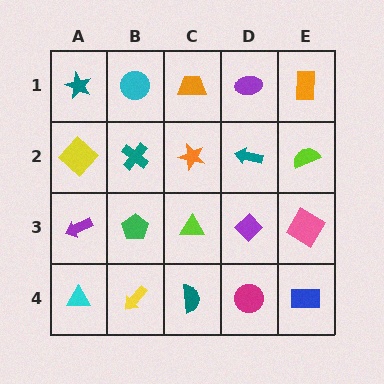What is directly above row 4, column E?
A pink diamond.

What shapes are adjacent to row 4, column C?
A lime triangle (row 3, column C), a yellow arrow (row 4, column B), a magenta circle (row 4, column D).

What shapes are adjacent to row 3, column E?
A lime semicircle (row 2, column E), a blue rectangle (row 4, column E), a purple diamond (row 3, column D).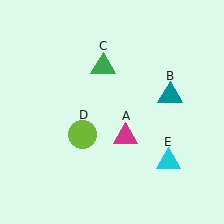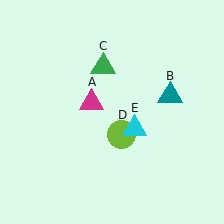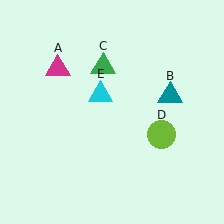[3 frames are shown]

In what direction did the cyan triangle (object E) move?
The cyan triangle (object E) moved up and to the left.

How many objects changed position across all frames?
3 objects changed position: magenta triangle (object A), lime circle (object D), cyan triangle (object E).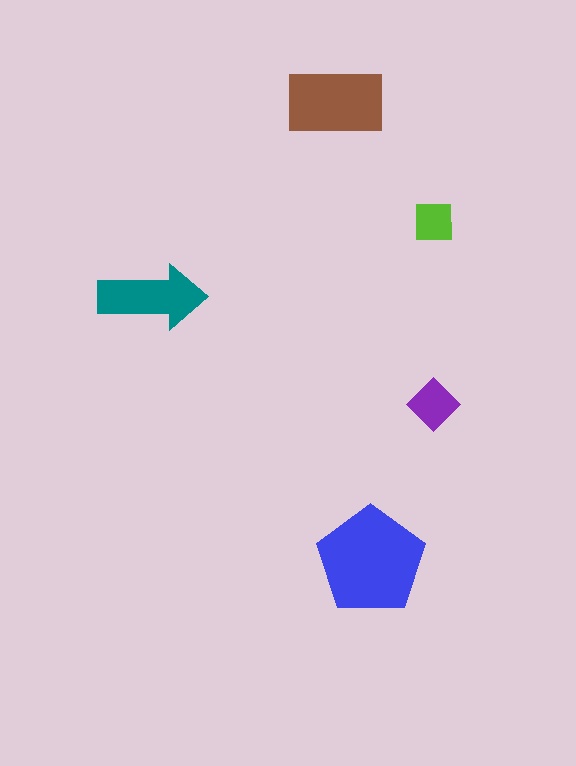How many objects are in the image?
There are 5 objects in the image.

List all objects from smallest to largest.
The lime square, the purple diamond, the teal arrow, the brown rectangle, the blue pentagon.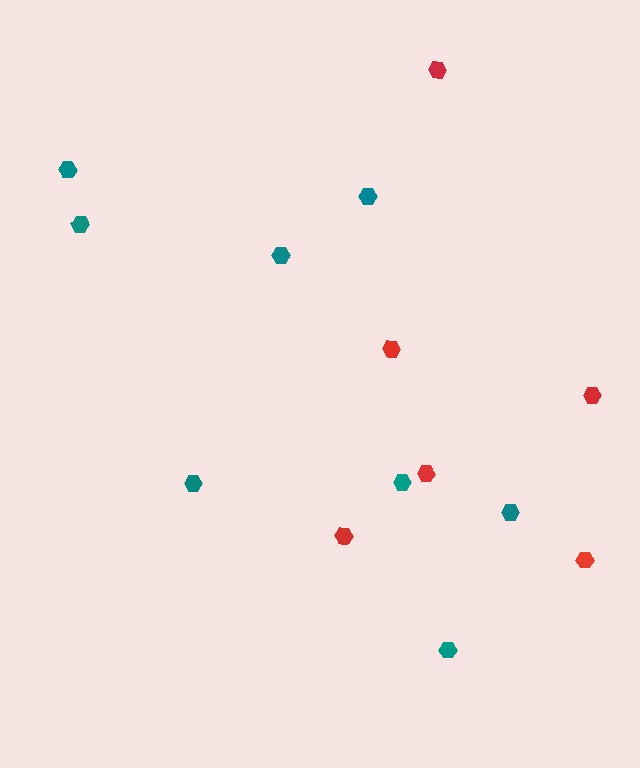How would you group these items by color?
There are 2 groups: one group of teal hexagons (8) and one group of red hexagons (6).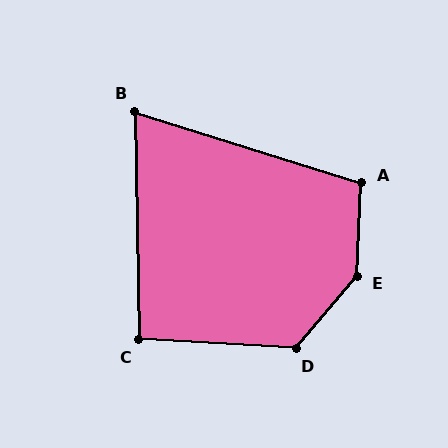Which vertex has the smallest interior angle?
B, at approximately 72 degrees.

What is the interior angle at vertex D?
Approximately 128 degrees (obtuse).